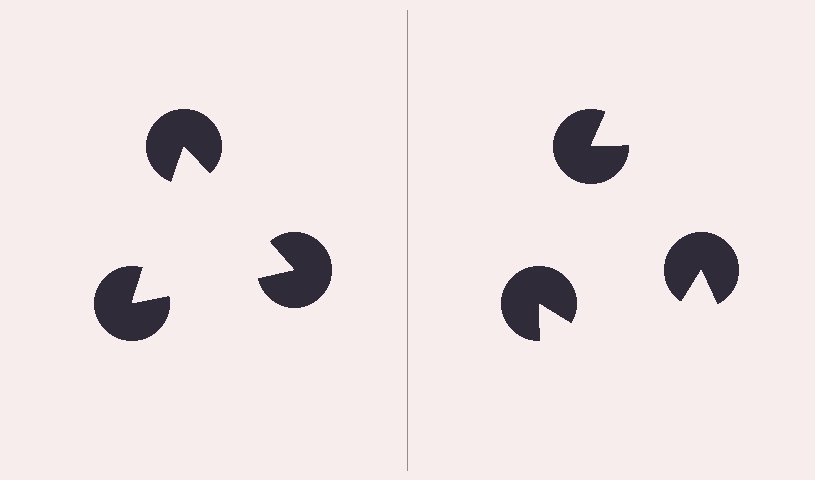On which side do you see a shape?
An illusory triangle appears on the left side. On the right side the wedge cuts are rotated, so no coherent shape forms.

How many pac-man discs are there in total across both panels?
6 — 3 on each side.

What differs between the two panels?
The pac-man discs are positioned identically on both sides; only the wedge orientations differ. On the left they align to a triangle; on the right they are misaligned.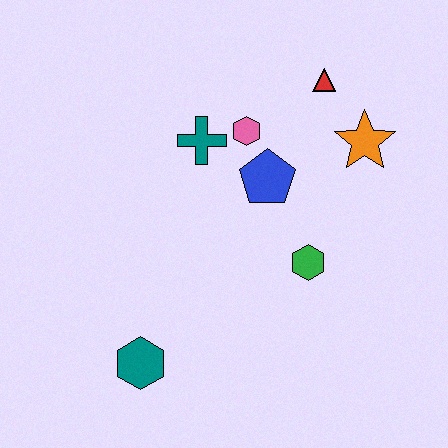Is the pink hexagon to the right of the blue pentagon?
No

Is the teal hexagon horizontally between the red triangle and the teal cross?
No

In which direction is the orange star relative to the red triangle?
The orange star is below the red triangle.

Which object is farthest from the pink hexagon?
The teal hexagon is farthest from the pink hexagon.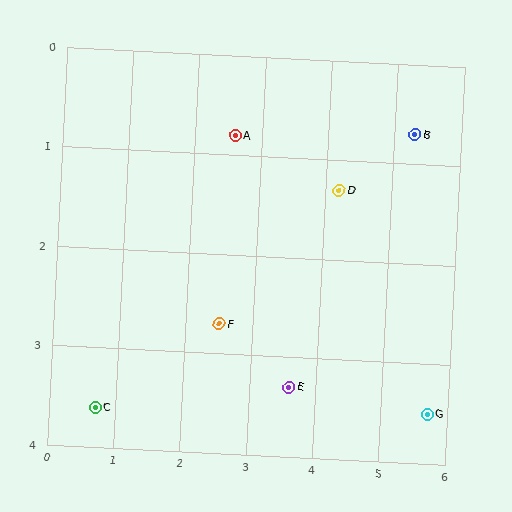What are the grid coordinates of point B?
Point B is at approximately (5.3, 0.7).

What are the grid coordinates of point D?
Point D is at approximately (4.2, 1.3).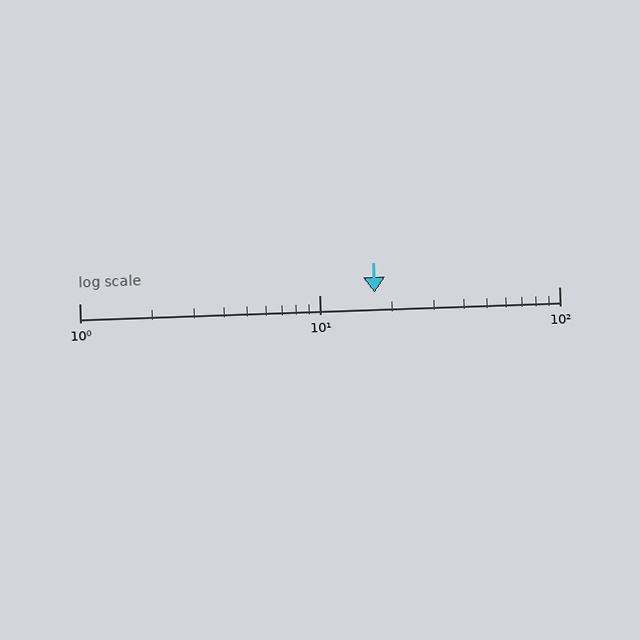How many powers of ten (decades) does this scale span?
The scale spans 2 decades, from 1 to 100.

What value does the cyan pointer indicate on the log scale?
The pointer indicates approximately 17.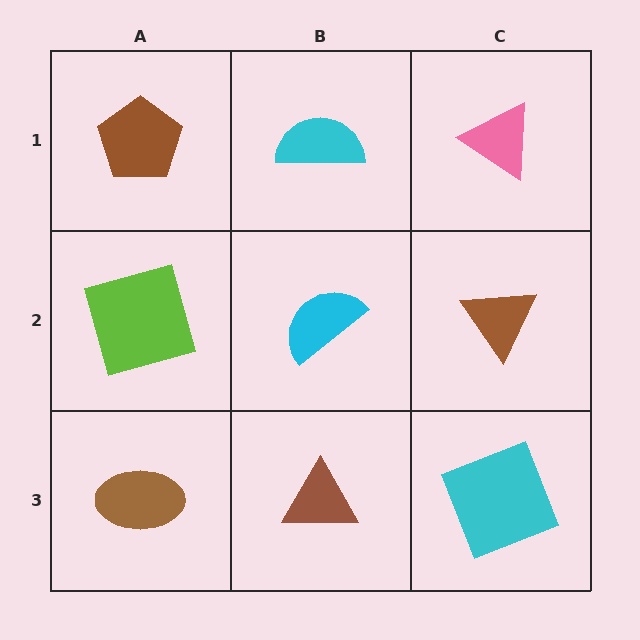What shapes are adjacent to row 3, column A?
A lime square (row 2, column A), a brown triangle (row 3, column B).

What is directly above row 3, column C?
A brown triangle.